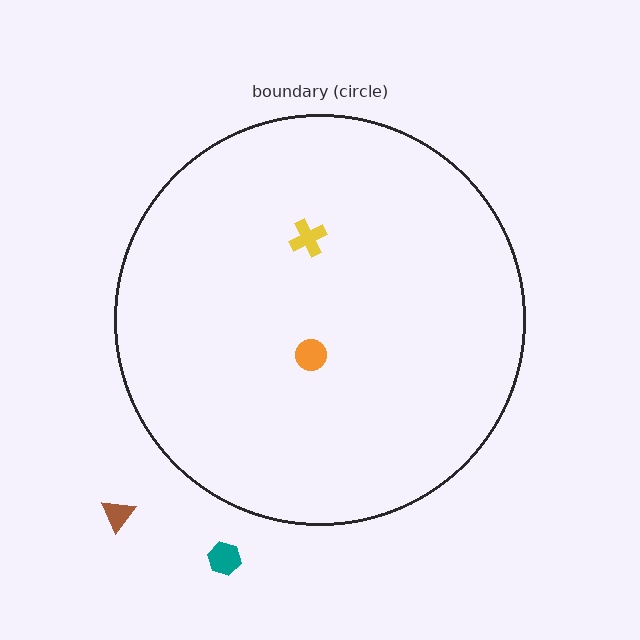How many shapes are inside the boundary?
2 inside, 2 outside.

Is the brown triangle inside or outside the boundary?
Outside.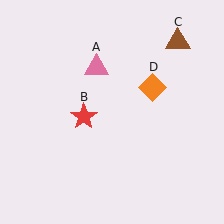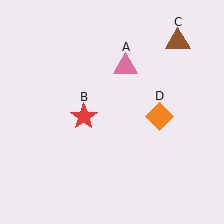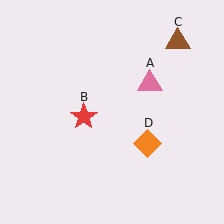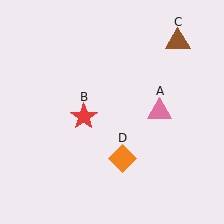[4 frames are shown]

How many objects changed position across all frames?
2 objects changed position: pink triangle (object A), orange diamond (object D).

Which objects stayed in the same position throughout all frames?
Red star (object B) and brown triangle (object C) remained stationary.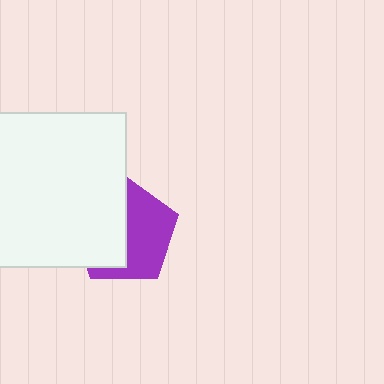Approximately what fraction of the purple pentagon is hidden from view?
Roughly 49% of the purple pentagon is hidden behind the white square.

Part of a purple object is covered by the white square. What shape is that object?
It is a pentagon.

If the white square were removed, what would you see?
You would see the complete purple pentagon.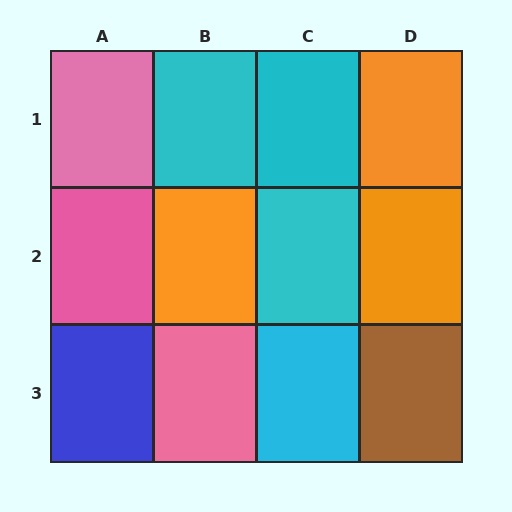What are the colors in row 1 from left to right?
Pink, cyan, cyan, orange.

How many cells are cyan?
4 cells are cyan.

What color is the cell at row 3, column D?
Brown.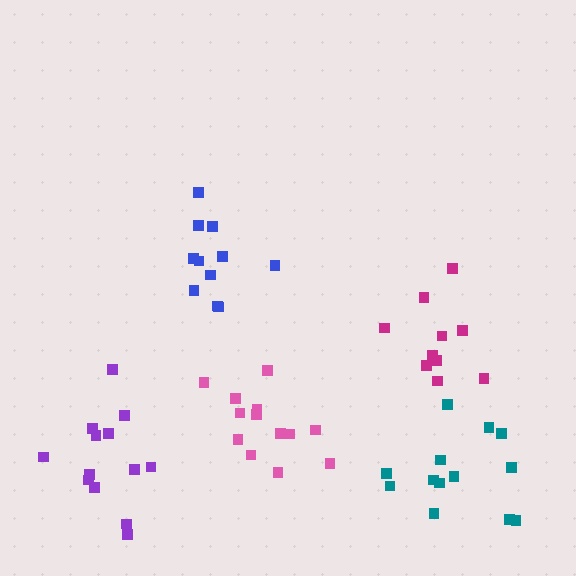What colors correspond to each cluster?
The clusters are colored: blue, pink, teal, magenta, purple.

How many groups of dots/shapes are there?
There are 5 groups.